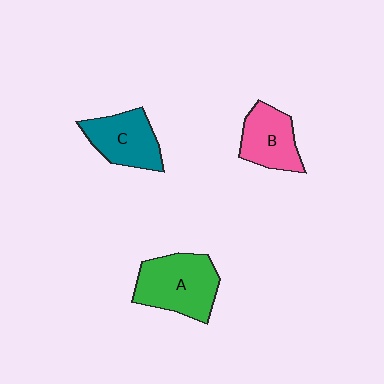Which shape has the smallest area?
Shape B (pink).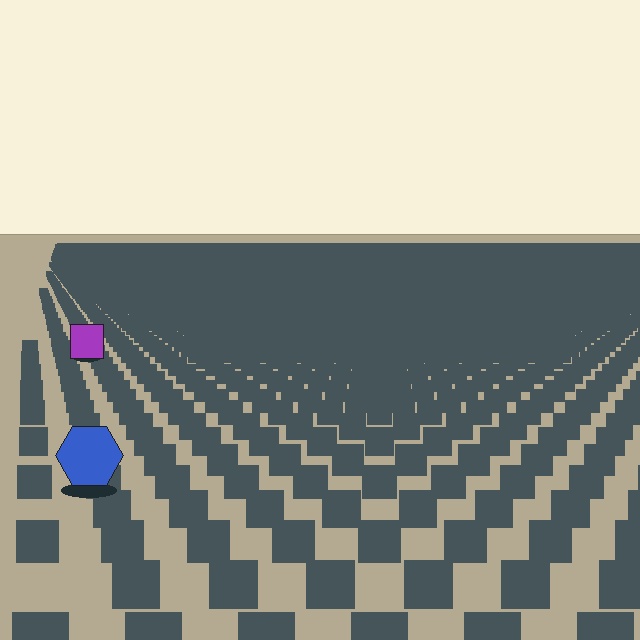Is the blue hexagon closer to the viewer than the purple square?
Yes. The blue hexagon is closer — you can tell from the texture gradient: the ground texture is coarser near it.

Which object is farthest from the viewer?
The purple square is farthest from the viewer. It appears smaller and the ground texture around it is denser.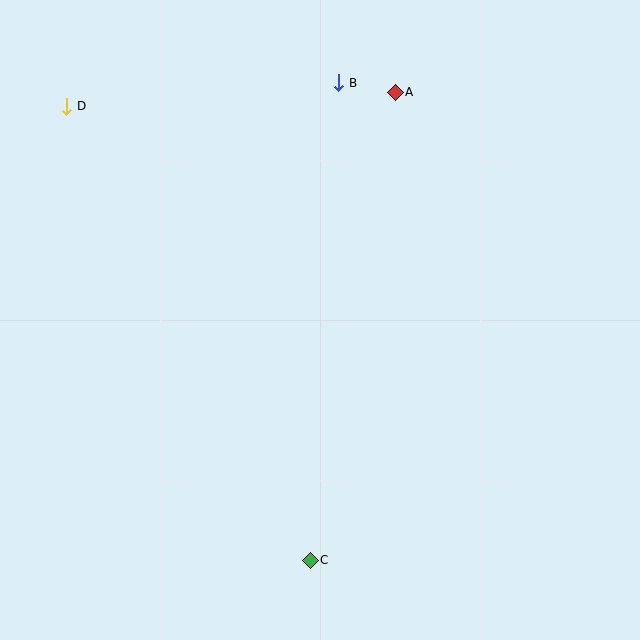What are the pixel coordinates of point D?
Point D is at (67, 106).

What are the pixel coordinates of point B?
Point B is at (339, 83).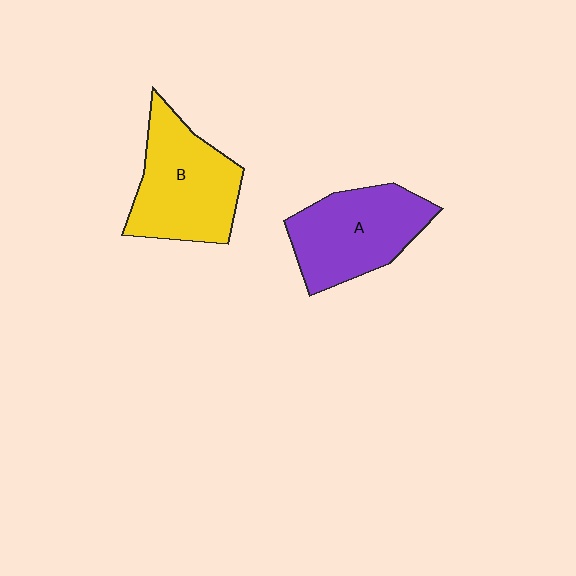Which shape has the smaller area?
Shape A (purple).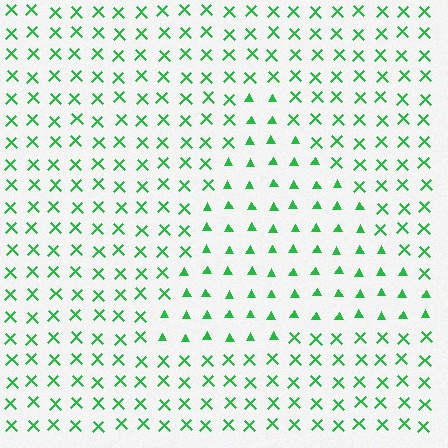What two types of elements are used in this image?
The image uses triangles inside the triangle region and X marks outside it.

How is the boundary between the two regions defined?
The boundary is defined by a change in element shape: triangles inside vs. X marks outside. All elements share the same color and spacing.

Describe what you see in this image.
The image is filled with small green elements arranged in a uniform grid. A triangle-shaped region contains triangles, while the surrounding area contains X marks. The boundary is defined purely by the change in element shape.